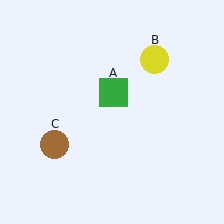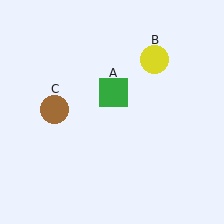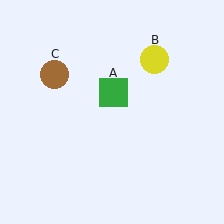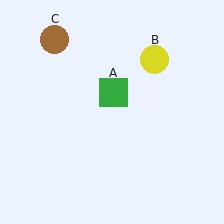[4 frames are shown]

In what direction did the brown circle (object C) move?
The brown circle (object C) moved up.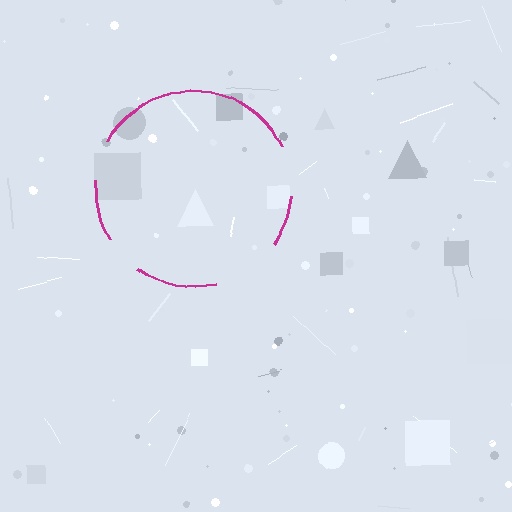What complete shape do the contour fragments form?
The contour fragments form a circle.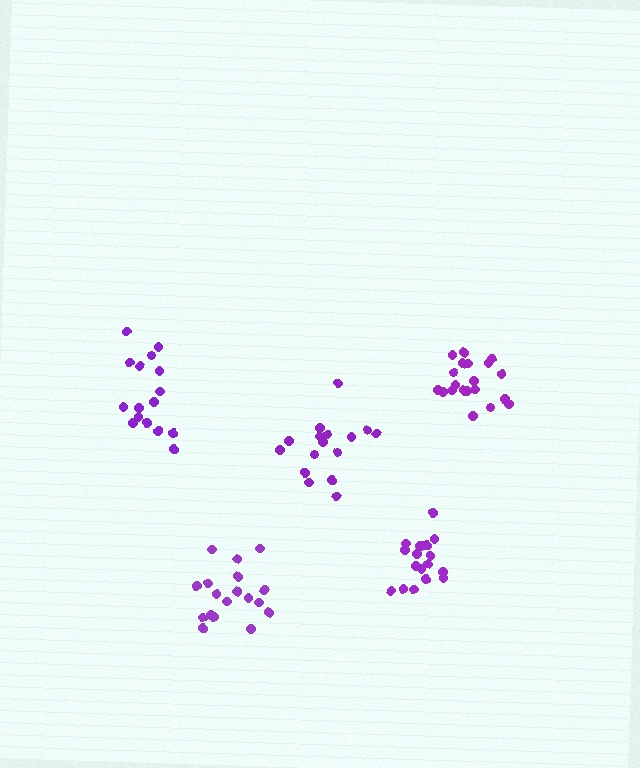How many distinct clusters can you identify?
There are 5 distinct clusters.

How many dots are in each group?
Group 1: 16 dots, Group 2: 18 dots, Group 3: 16 dots, Group 4: 19 dots, Group 5: 20 dots (89 total).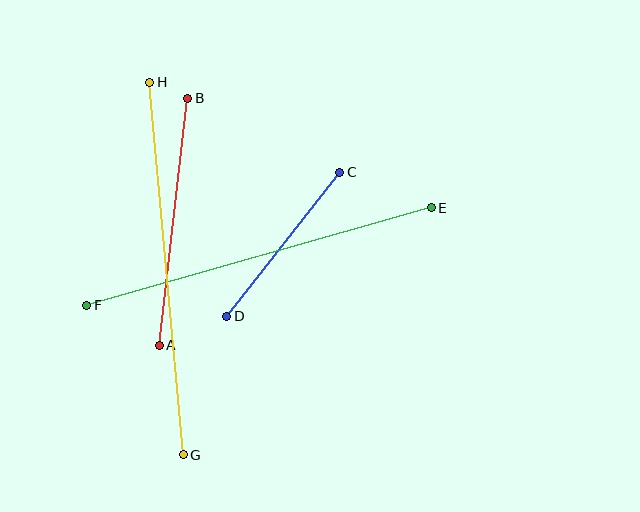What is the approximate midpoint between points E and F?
The midpoint is at approximately (259, 257) pixels.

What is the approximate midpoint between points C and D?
The midpoint is at approximately (283, 244) pixels.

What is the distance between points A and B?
The distance is approximately 248 pixels.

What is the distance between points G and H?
The distance is approximately 374 pixels.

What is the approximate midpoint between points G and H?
The midpoint is at approximately (166, 268) pixels.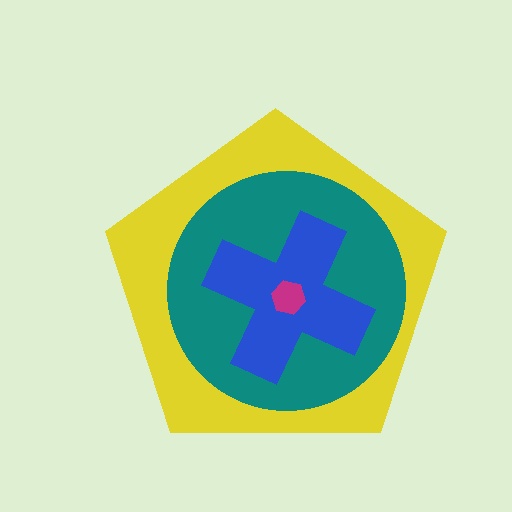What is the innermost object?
The magenta hexagon.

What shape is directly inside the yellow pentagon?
The teal circle.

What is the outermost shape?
The yellow pentagon.